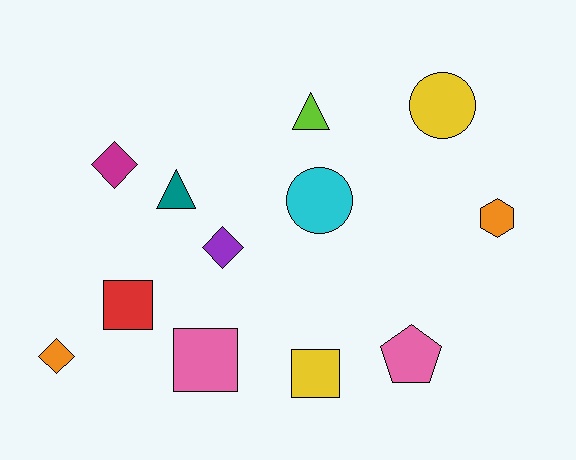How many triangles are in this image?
There are 2 triangles.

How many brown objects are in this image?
There are no brown objects.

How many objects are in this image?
There are 12 objects.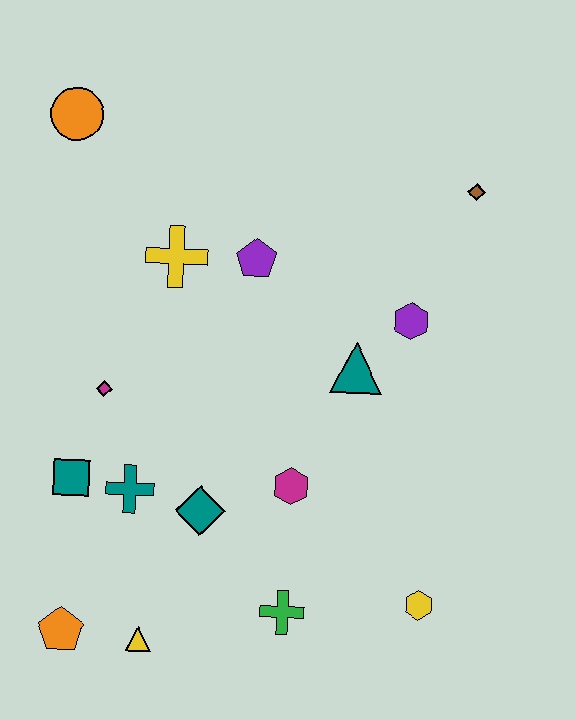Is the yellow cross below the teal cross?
No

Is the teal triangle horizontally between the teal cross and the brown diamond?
Yes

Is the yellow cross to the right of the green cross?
No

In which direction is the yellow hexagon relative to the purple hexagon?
The yellow hexagon is below the purple hexagon.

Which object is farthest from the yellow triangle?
The brown diamond is farthest from the yellow triangle.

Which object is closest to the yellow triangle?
The orange pentagon is closest to the yellow triangle.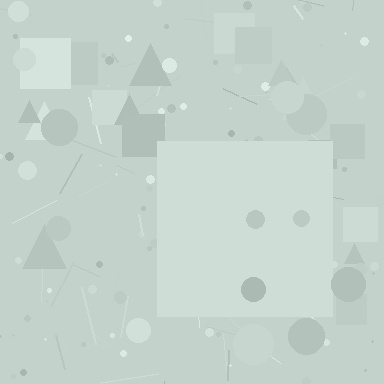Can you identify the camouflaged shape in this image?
The camouflaged shape is a square.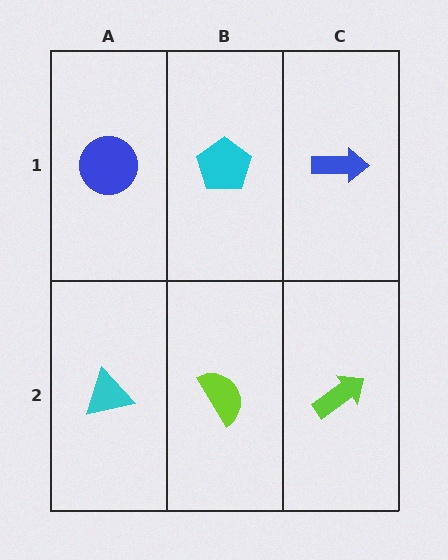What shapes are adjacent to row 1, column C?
A lime arrow (row 2, column C), a cyan pentagon (row 1, column B).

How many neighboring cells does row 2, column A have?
2.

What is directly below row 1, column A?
A cyan triangle.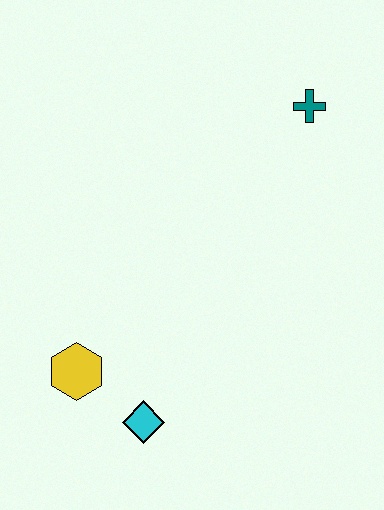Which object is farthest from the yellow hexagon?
The teal cross is farthest from the yellow hexagon.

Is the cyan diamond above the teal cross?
No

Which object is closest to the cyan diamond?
The yellow hexagon is closest to the cyan diamond.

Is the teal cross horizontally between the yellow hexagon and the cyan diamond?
No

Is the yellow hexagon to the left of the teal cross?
Yes